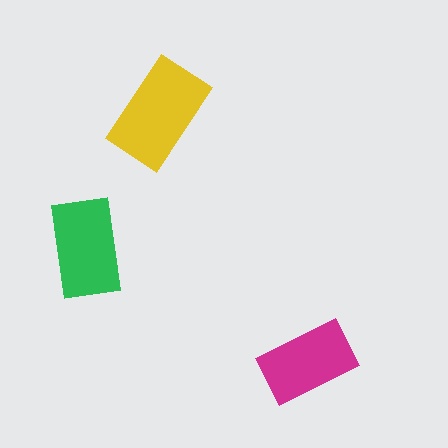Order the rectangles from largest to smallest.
the yellow one, the green one, the magenta one.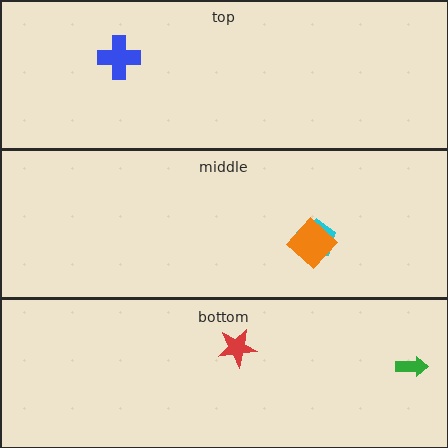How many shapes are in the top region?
1.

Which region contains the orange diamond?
The middle region.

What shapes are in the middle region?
The cyan pentagon, the orange diamond.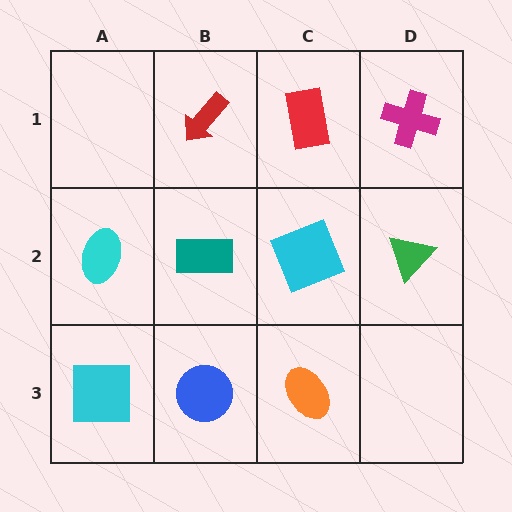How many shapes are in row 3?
3 shapes.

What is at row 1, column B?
A red arrow.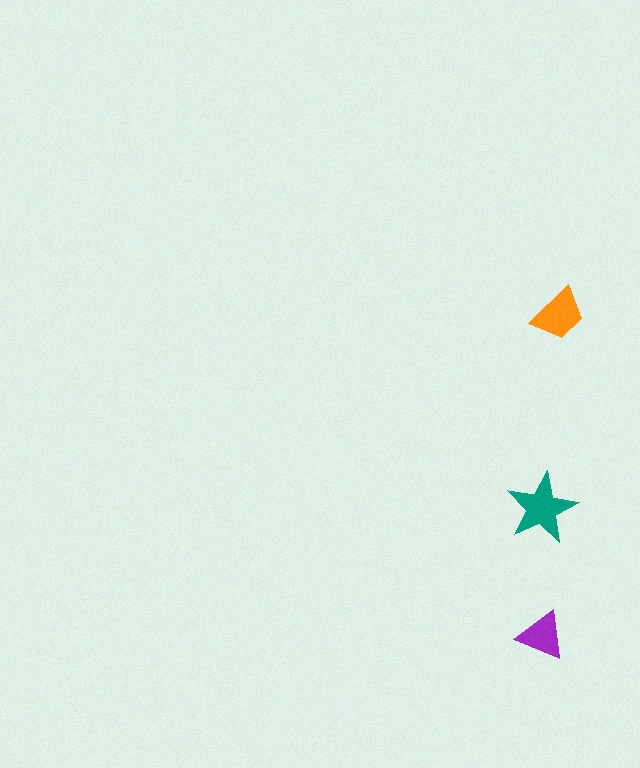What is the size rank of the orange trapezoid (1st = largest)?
2nd.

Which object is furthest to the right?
The orange trapezoid is rightmost.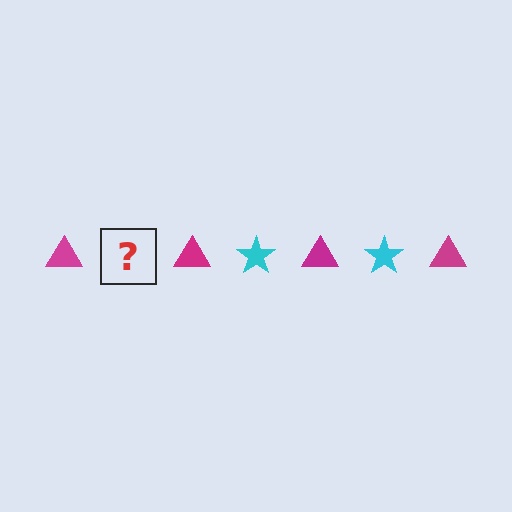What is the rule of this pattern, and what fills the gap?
The rule is that the pattern alternates between magenta triangle and cyan star. The gap should be filled with a cyan star.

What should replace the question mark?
The question mark should be replaced with a cyan star.